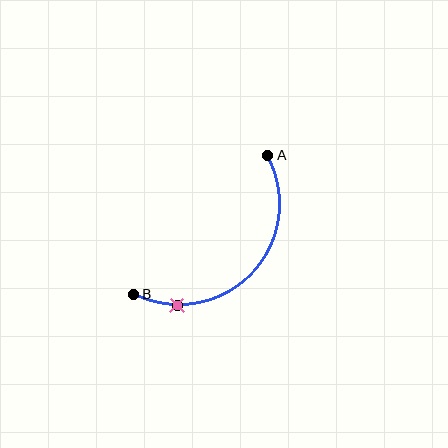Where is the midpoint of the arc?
The arc midpoint is the point on the curve farthest from the straight line joining A and B. It sits below and to the right of that line.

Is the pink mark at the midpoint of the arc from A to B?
No. The pink mark lies on the arc but is closer to endpoint B. The arc midpoint would be at the point on the curve equidistant along the arc from both A and B.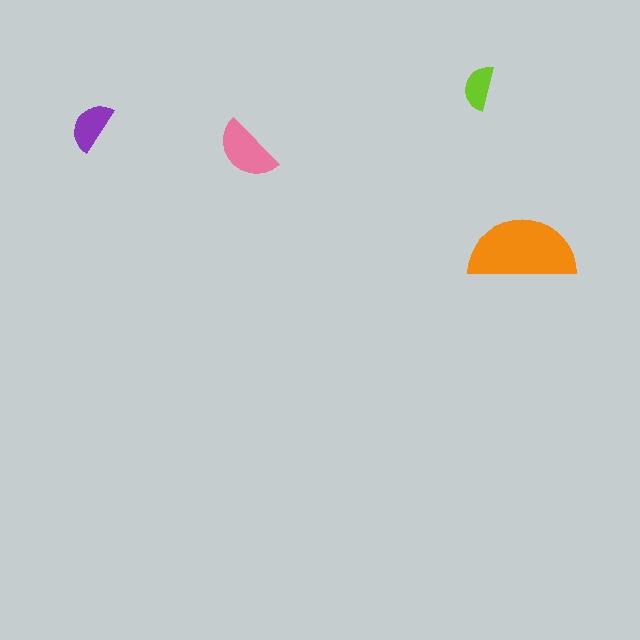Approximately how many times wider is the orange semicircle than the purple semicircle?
About 2 times wider.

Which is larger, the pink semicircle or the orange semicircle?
The orange one.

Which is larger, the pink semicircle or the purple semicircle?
The pink one.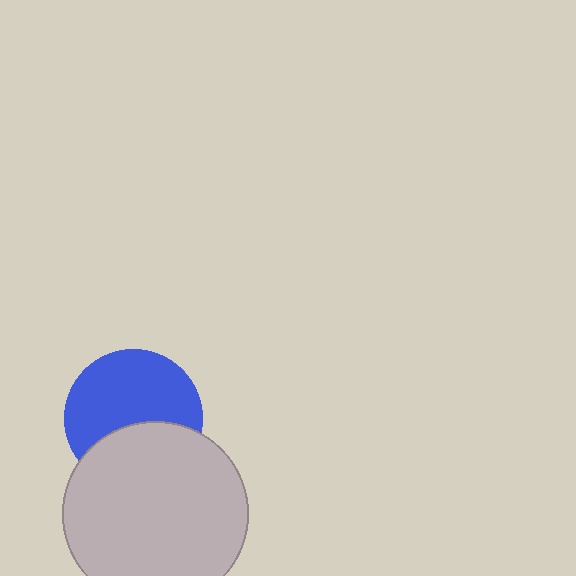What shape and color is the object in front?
The object in front is a light gray circle.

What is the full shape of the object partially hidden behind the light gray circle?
The partially hidden object is a blue circle.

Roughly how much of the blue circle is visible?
About half of it is visible (roughly 62%).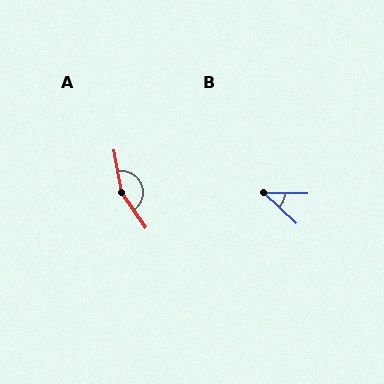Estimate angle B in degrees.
Approximately 42 degrees.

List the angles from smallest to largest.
B (42°), A (155°).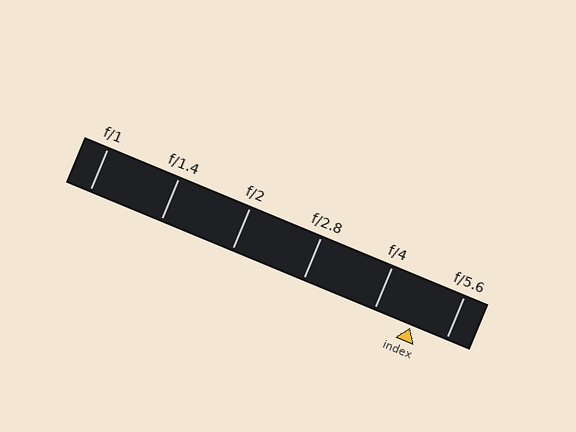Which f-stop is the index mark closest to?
The index mark is closest to f/5.6.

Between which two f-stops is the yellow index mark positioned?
The index mark is between f/4 and f/5.6.